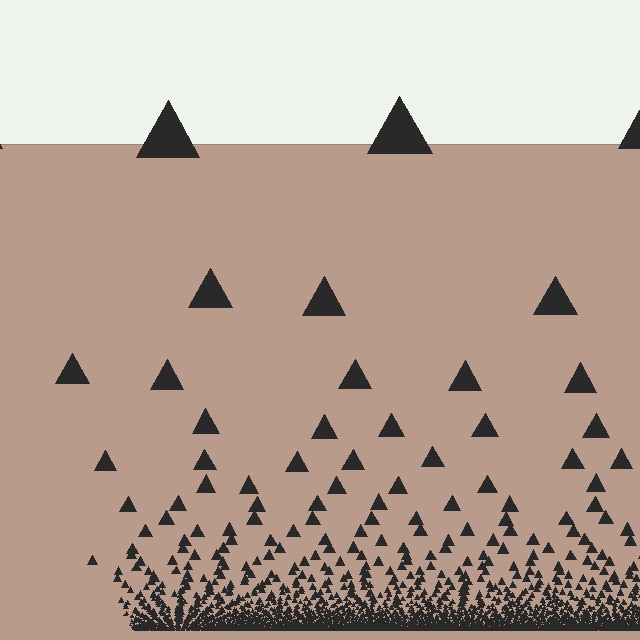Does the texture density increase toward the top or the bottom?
Density increases toward the bottom.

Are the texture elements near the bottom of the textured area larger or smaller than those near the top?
Smaller. The gradient is inverted — elements near the bottom are smaller and denser.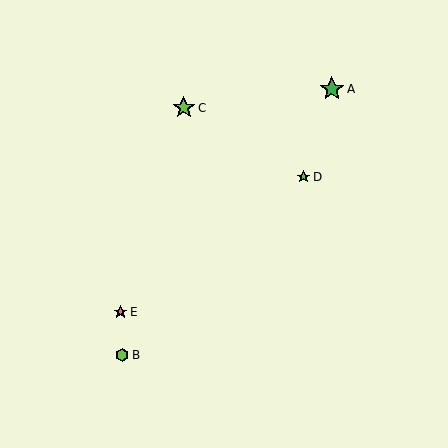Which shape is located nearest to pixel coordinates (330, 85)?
The green star (labeled A) at (332, 89) is nearest to that location.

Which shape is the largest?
The green star (labeled A) is the largest.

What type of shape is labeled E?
Shape E is a pink star.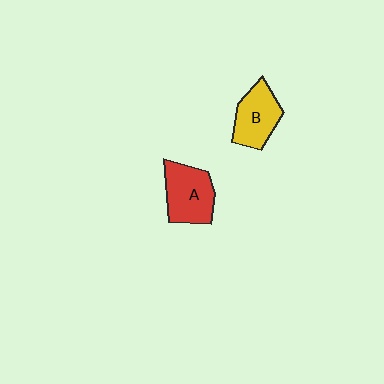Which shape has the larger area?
Shape A (red).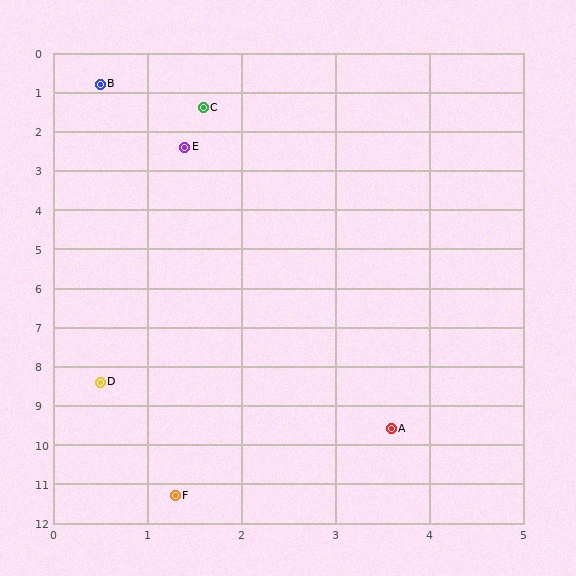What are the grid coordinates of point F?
Point F is at approximately (1.3, 11.3).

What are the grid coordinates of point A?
Point A is at approximately (3.6, 9.6).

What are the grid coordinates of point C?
Point C is at approximately (1.6, 1.4).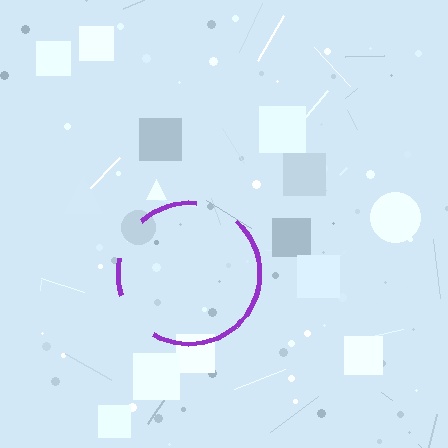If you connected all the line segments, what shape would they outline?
They would outline a circle.